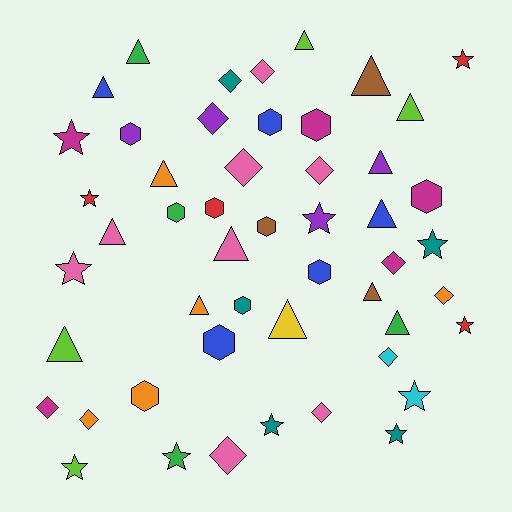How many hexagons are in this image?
There are 11 hexagons.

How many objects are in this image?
There are 50 objects.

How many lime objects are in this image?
There are 4 lime objects.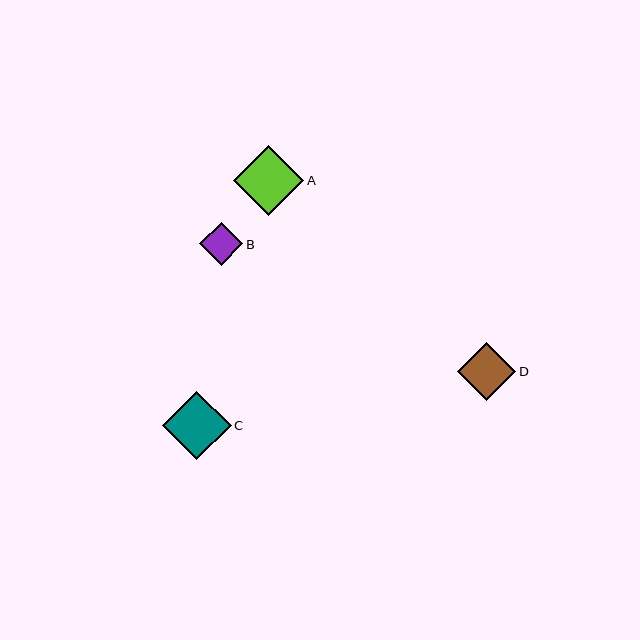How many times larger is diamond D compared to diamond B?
Diamond D is approximately 1.3 times the size of diamond B.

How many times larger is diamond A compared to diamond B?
Diamond A is approximately 1.6 times the size of diamond B.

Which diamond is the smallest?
Diamond B is the smallest with a size of approximately 43 pixels.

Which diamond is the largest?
Diamond A is the largest with a size of approximately 70 pixels.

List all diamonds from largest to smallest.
From largest to smallest: A, C, D, B.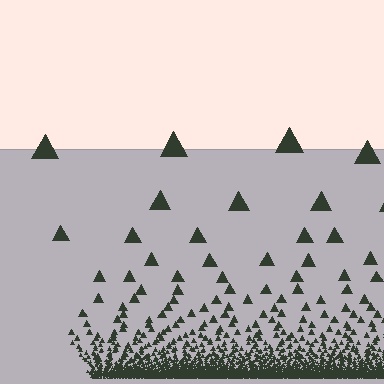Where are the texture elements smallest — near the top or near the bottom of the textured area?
Near the bottom.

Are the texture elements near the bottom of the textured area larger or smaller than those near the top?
Smaller. The gradient is inverted — elements near the bottom are smaller and denser.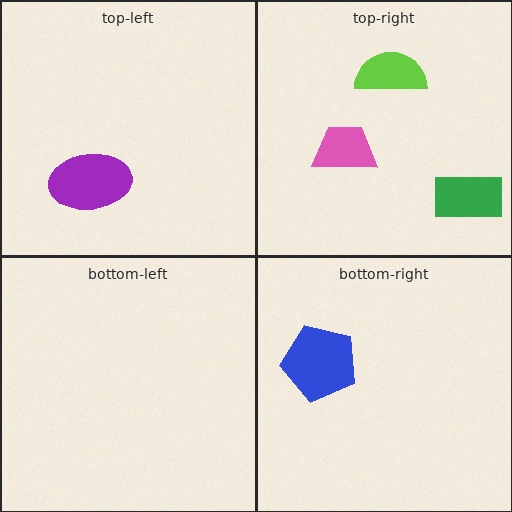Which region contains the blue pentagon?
The bottom-right region.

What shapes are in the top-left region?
The purple ellipse.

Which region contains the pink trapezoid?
The top-right region.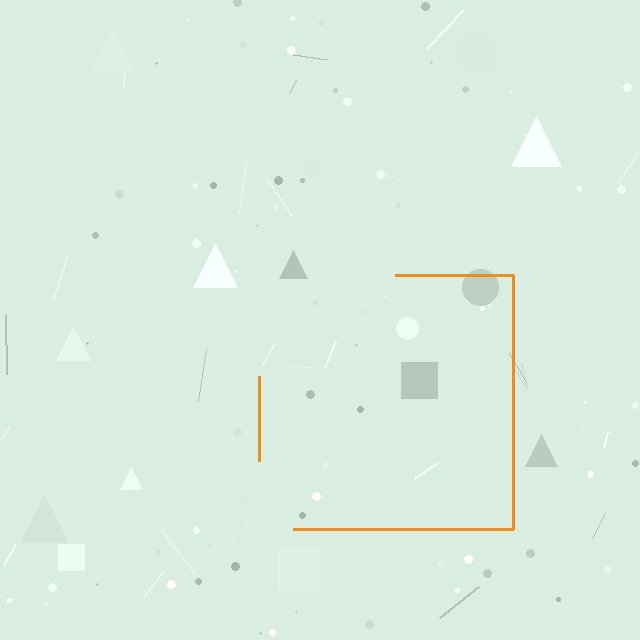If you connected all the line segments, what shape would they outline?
They would outline a square.